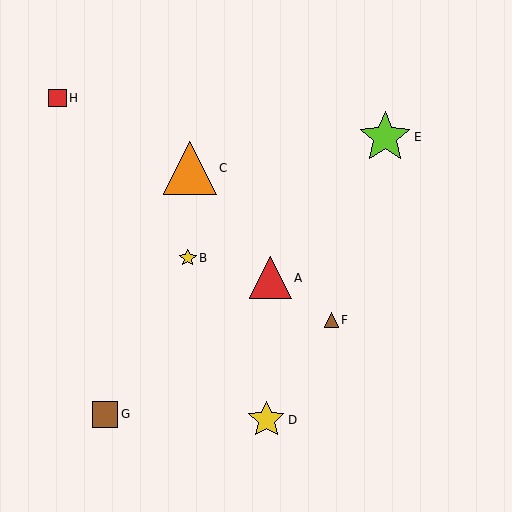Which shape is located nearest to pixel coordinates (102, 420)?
The brown square (labeled G) at (105, 414) is nearest to that location.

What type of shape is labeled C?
Shape C is an orange triangle.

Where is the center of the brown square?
The center of the brown square is at (105, 414).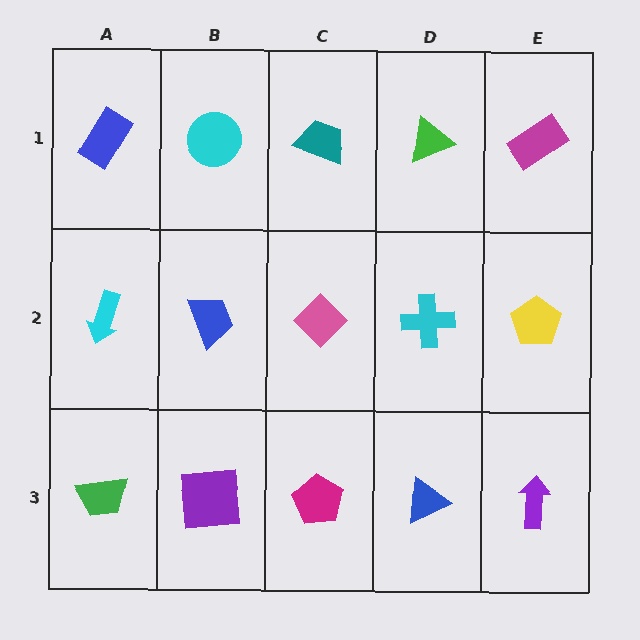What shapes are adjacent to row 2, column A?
A blue rectangle (row 1, column A), a green trapezoid (row 3, column A), a blue trapezoid (row 2, column B).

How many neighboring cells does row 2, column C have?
4.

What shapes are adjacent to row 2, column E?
A magenta rectangle (row 1, column E), a purple arrow (row 3, column E), a cyan cross (row 2, column D).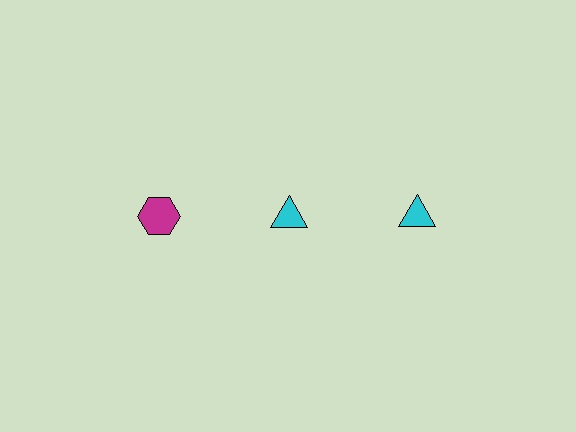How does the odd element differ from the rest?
It differs in both color (magenta instead of cyan) and shape (hexagon instead of triangle).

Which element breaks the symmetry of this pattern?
The magenta hexagon in the top row, leftmost column breaks the symmetry. All other shapes are cyan triangles.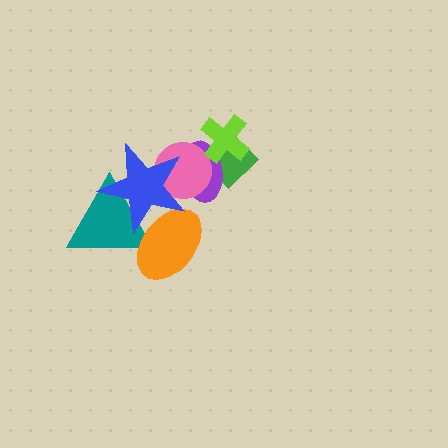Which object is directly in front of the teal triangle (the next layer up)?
The orange ellipse is directly in front of the teal triangle.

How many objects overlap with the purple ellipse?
4 objects overlap with the purple ellipse.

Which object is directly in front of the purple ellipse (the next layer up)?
The pink circle is directly in front of the purple ellipse.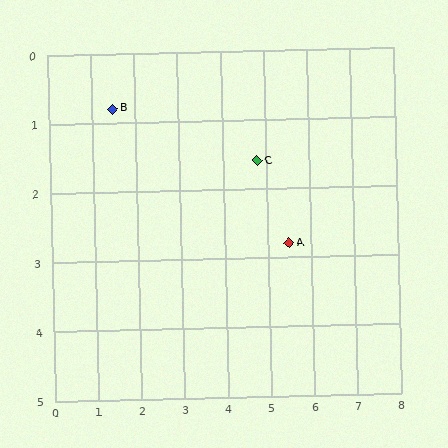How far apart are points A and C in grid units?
Points A and C are about 1.4 grid units apart.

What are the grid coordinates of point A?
Point A is at approximately (5.5, 2.8).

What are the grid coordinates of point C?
Point C is at approximately (4.8, 1.6).